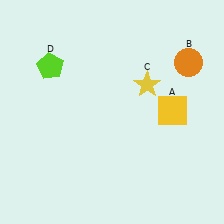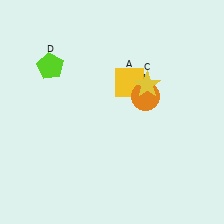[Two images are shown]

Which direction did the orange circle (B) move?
The orange circle (B) moved left.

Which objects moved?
The objects that moved are: the yellow square (A), the orange circle (B).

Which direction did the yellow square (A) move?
The yellow square (A) moved left.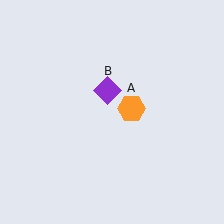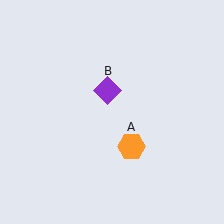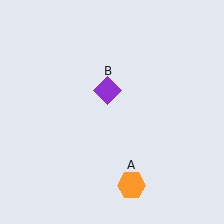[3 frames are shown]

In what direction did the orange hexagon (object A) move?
The orange hexagon (object A) moved down.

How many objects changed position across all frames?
1 object changed position: orange hexagon (object A).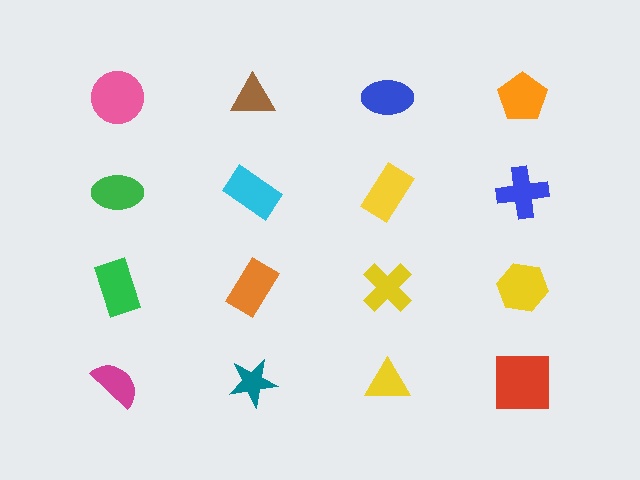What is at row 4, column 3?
A yellow triangle.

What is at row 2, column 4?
A blue cross.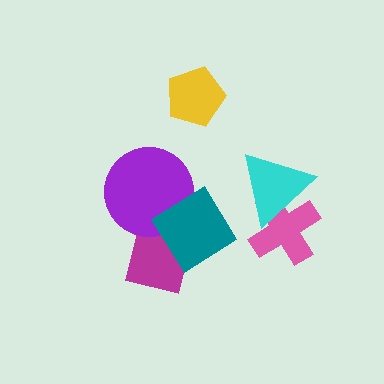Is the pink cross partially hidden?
Yes, it is partially covered by another shape.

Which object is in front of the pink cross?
The cyan triangle is in front of the pink cross.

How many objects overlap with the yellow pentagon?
0 objects overlap with the yellow pentagon.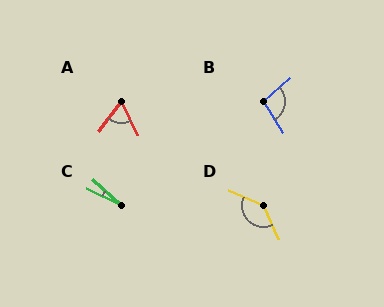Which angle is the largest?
D, at approximately 139 degrees.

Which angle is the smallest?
C, at approximately 16 degrees.